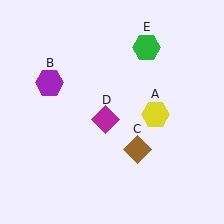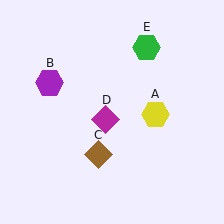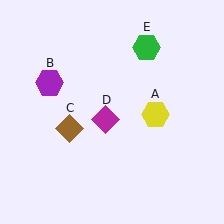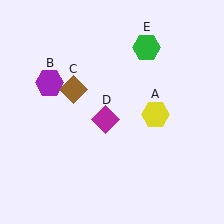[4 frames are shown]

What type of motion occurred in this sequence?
The brown diamond (object C) rotated clockwise around the center of the scene.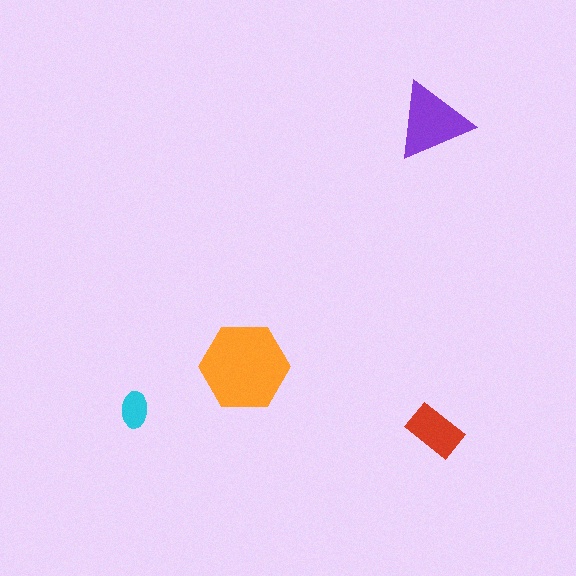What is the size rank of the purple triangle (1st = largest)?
2nd.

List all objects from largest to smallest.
The orange hexagon, the purple triangle, the red rectangle, the cyan ellipse.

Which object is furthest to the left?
The cyan ellipse is leftmost.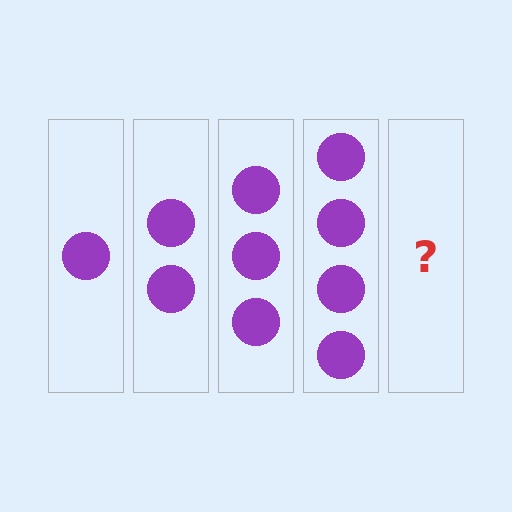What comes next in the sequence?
The next element should be 5 circles.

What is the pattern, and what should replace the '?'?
The pattern is that each step adds one more circle. The '?' should be 5 circles.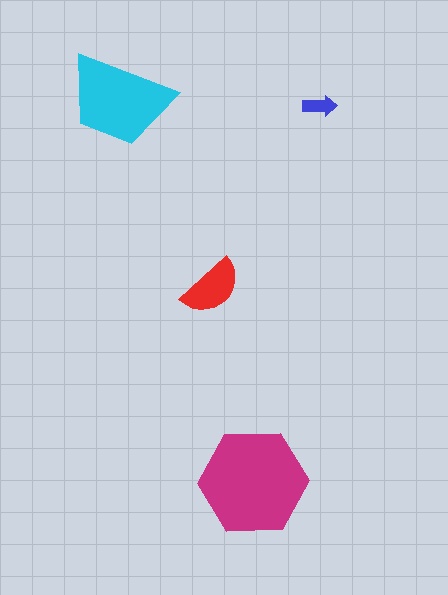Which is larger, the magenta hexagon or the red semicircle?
The magenta hexagon.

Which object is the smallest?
The blue arrow.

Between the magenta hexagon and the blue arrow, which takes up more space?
The magenta hexagon.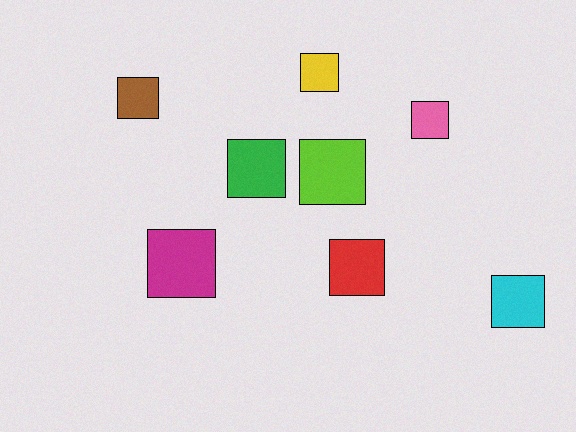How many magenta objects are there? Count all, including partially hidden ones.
There is 1 magenta object.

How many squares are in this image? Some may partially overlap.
There are 8 squares.